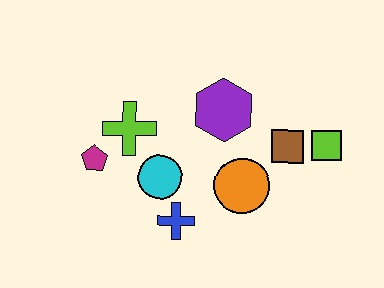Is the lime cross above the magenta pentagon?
Yes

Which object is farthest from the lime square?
The magenta pentagon is farthest from the lime square.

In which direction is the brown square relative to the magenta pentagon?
The brown square is to the right of the magenta pentagon.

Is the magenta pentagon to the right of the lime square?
No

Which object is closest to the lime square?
The brown square is closest to the lime square.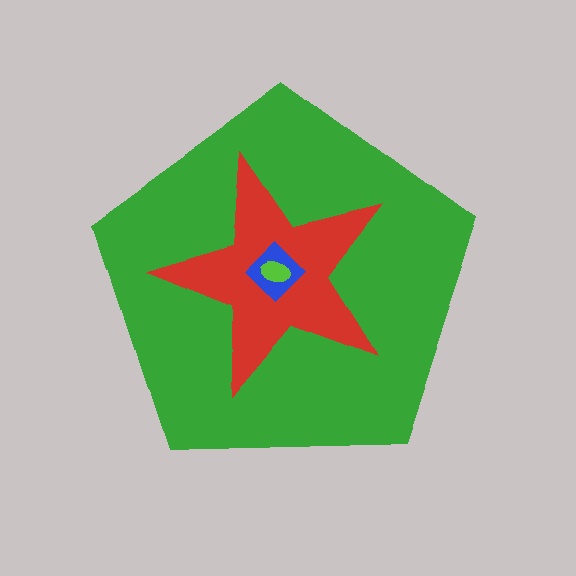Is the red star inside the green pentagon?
Yes.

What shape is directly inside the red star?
The blue diamond.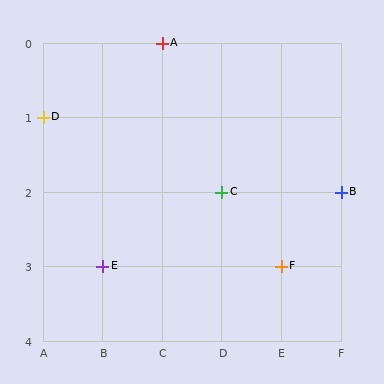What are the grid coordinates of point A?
Point A is at grid coordinates (C, 0).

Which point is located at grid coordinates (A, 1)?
Point D is at (A, 1).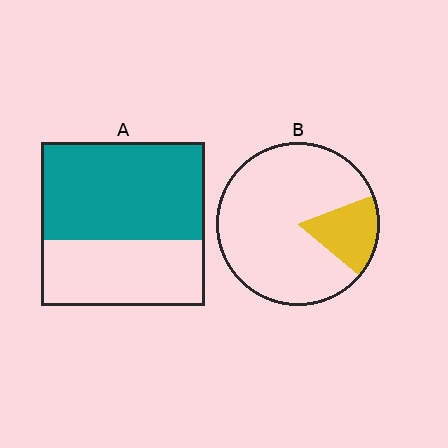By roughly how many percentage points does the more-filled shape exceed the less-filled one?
By roughly 45 percentage points (A over B).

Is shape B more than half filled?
No.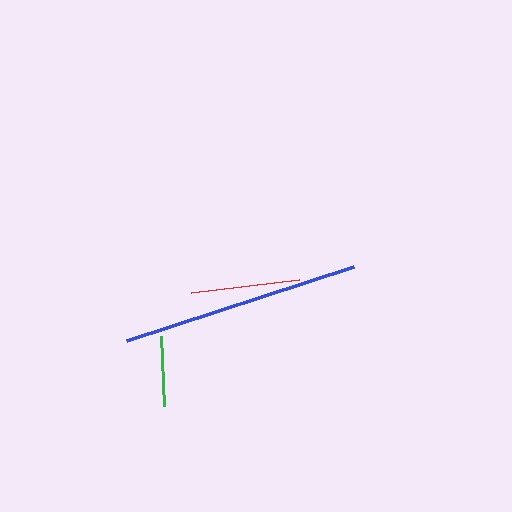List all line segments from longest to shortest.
From longest to shortest: blue, red, green.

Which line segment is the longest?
The blue line is the longest at approximately 239 pixels.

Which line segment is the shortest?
The green line is the shortest at approximately 70 pixels.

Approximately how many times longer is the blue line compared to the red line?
The blue line is approximately 2.2 times the length of the red line.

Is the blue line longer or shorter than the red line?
The blue line is longer than the red line.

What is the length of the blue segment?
The blue segment is approximately 239 pixels long.